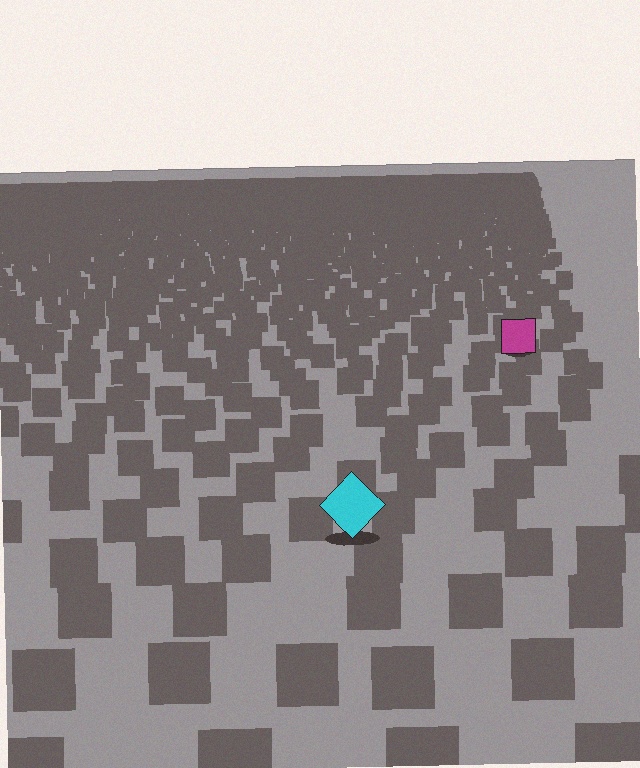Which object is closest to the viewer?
The cyan diamond is closest. The texture marks near it are larger and more spread out.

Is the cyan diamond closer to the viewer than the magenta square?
Yes. The cyan diamond is closer — you can tell from the texture gradient: the ground texture is coarser near it.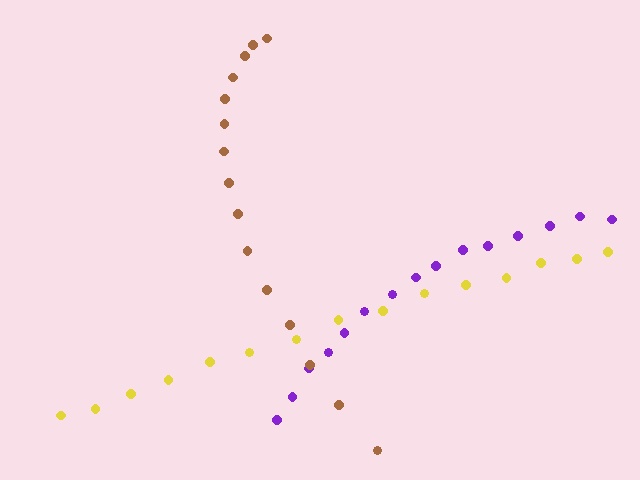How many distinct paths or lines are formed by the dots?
There are 3 distinct paths.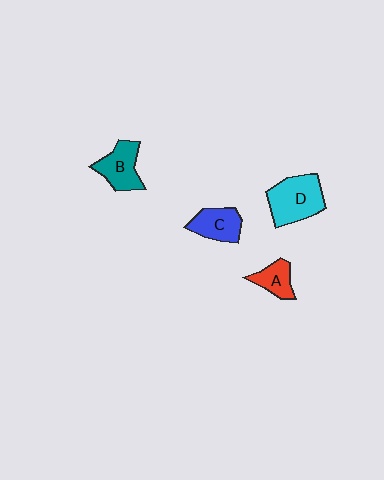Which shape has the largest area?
Shape D (cyan).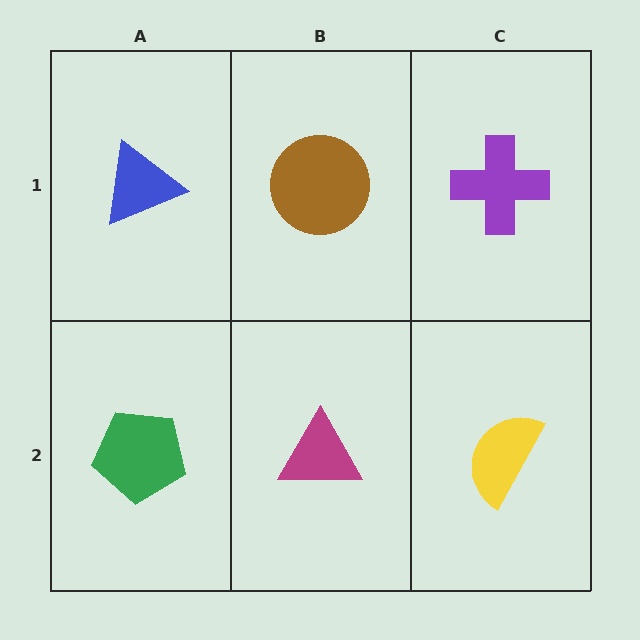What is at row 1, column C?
A purple cross.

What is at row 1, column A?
A blue triangle.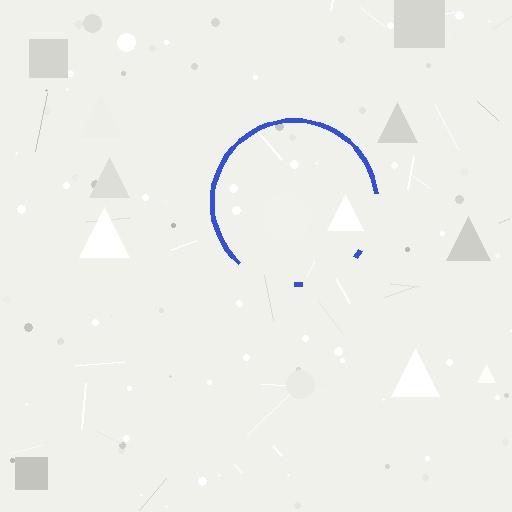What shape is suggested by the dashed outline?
The dashed outline suggests a circle.